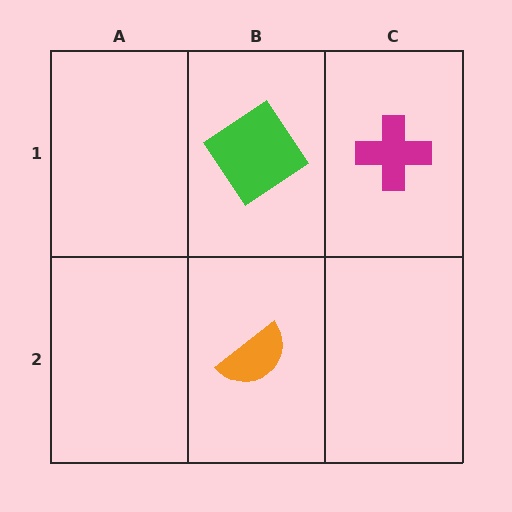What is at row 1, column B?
A green diamond.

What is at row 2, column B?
An orange semicircle.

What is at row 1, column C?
A magenta cross.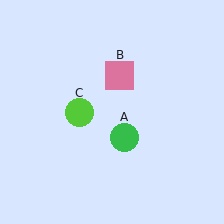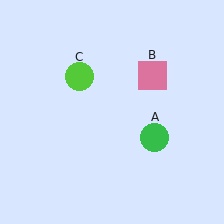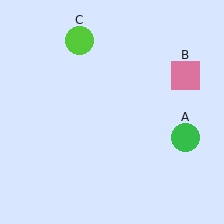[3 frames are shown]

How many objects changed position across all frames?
3 objects changed position: green circle (object A), pink square (object B), lime circle (object C).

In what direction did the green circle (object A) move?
The green circle (object A) moved right.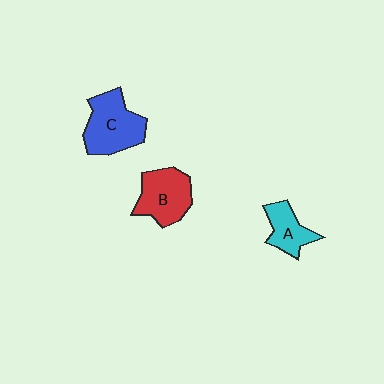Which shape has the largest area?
Shape C (blue).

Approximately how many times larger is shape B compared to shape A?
Approximately 1.5 times.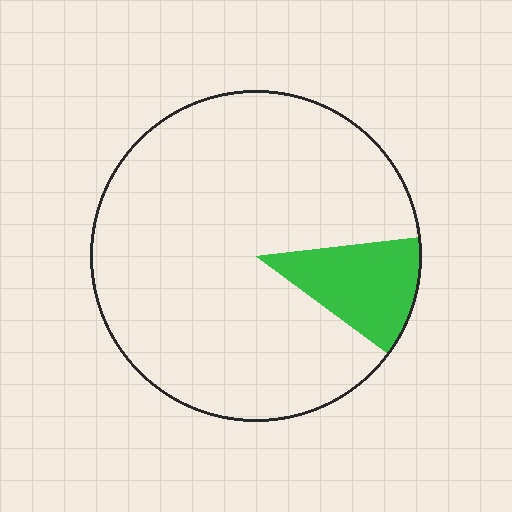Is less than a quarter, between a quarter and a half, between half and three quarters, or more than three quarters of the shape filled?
Less than a quarter.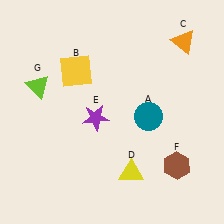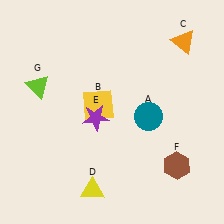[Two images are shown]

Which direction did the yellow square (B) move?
The yellow square (B) moved down.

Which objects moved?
The objects that moved are: the yellow square (B), the yellow triangle (D).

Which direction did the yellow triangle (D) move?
The yellow triangle (D) moved left.